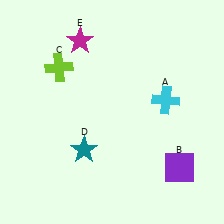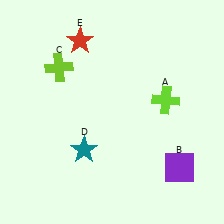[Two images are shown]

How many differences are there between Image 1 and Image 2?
There are 2 differences between the two images.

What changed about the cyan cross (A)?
In Image 1, A is cyan. In Image 2, it changed to lime.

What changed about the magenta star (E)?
In Image 1, E is magenta. In Image 2, it changed to red.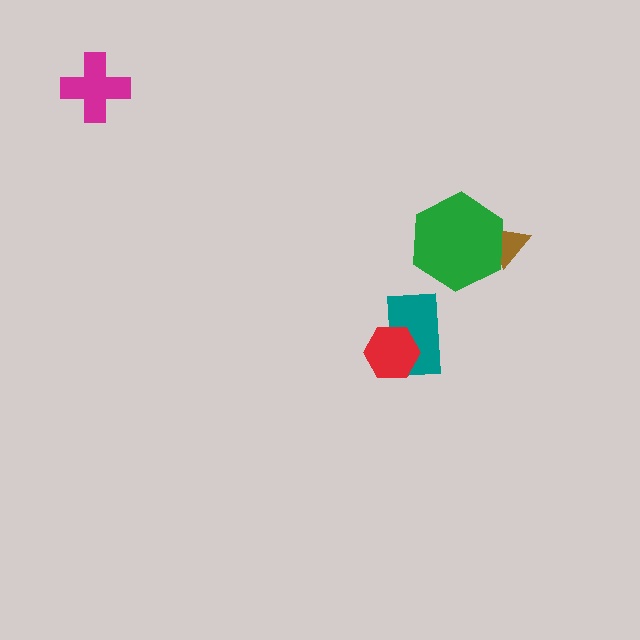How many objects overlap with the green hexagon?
1 object overlaps with the green hexagon.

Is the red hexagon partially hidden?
No, no other shape covers it.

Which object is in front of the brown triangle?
The green hexagon is in front of the brown triangle.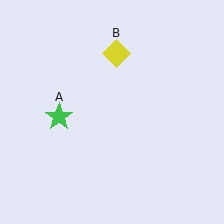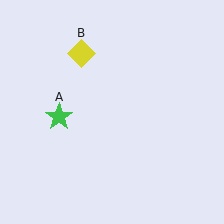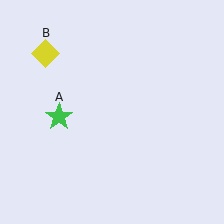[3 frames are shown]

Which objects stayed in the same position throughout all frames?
Green star (object A) remained stationary.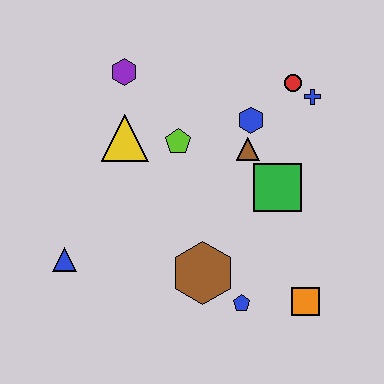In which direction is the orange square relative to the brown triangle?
The orange square is below the brown triangle.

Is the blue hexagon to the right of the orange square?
No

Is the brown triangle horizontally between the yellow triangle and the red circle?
Yes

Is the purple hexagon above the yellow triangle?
Yes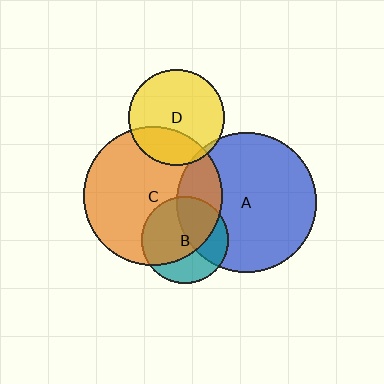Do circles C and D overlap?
Yes.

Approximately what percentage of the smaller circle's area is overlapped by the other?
Approximately 25%.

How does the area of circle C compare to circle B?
Approximately 2.6 times.